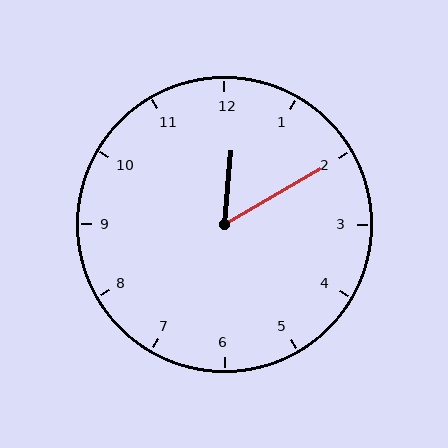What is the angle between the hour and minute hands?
Approximately 55 degrees.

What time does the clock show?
12:10.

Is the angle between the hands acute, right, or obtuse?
It is acute.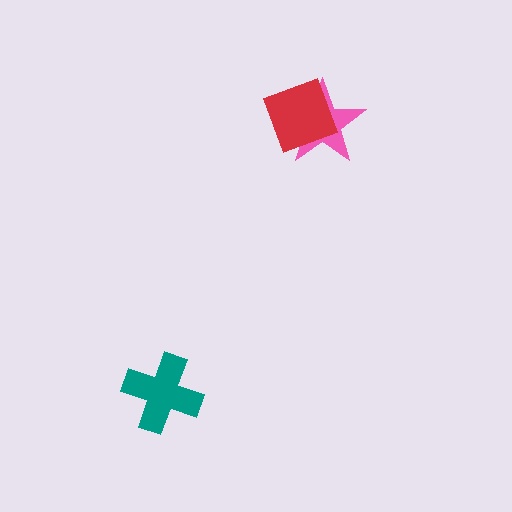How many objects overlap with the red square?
1 object overlaps with the red square.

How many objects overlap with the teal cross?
0 objects overlap with the teal cross.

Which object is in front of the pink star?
The red square is in front of the pink star.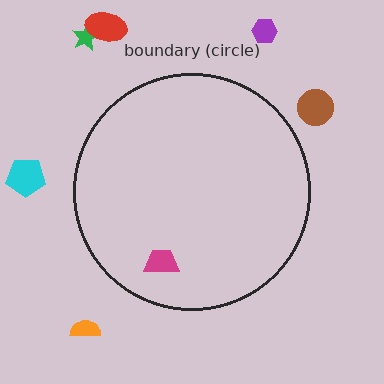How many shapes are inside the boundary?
1 inside, 6 outside.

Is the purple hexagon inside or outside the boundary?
Outside.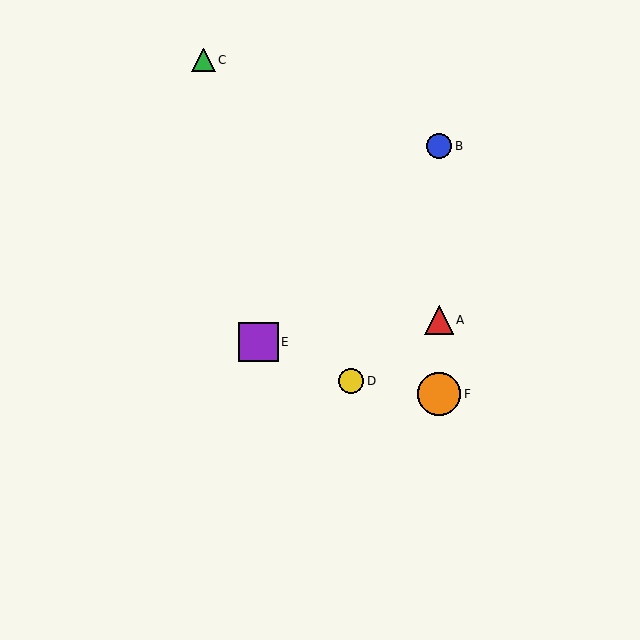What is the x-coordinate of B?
Object B is at x≈439.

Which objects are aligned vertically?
Objects A, B, F are aligned vertically.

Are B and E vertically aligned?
No, B is at x≈439 and E is at x≈259.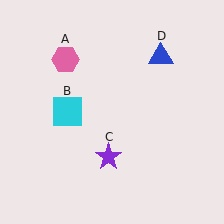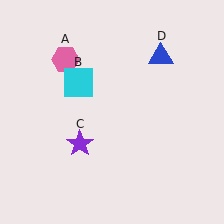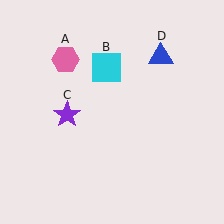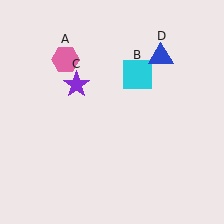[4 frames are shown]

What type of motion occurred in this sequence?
The cyan square (object B), purple star (object C) rotated clockwise around the center of the scene.